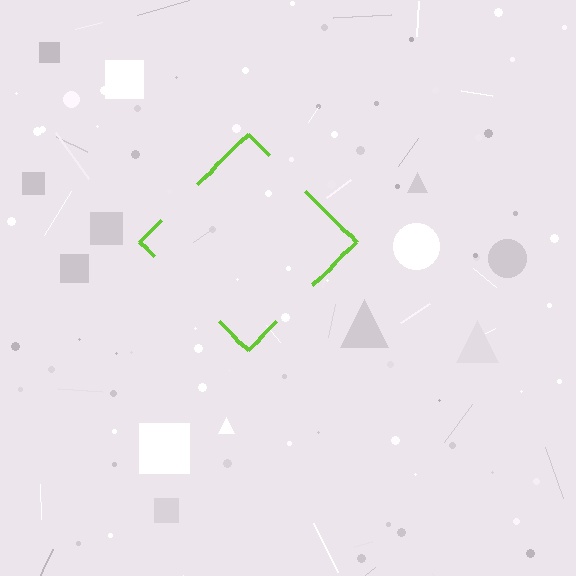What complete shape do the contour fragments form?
The contour fragments form a diamond.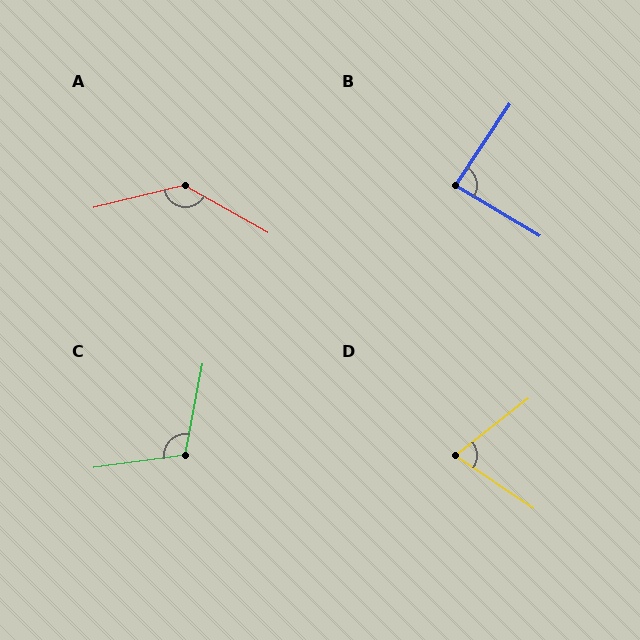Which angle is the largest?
A, at approximately 137 degrees.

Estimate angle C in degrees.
Approximately 109 degrees.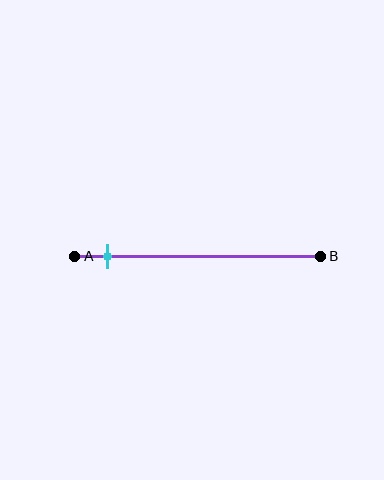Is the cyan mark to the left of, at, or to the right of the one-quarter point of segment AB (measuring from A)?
The cyan mark is to the left of the one-quarter point of segment AB.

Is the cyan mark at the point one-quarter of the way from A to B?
No, the mark is at about 15% from A, not at the 25% one-quarter point.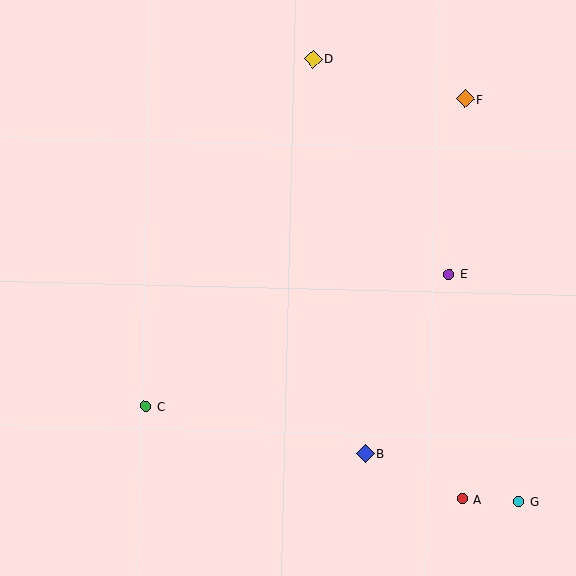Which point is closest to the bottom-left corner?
Point C is closest to the bottom-left corner.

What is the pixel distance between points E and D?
The distance between E and D is 255 pixels.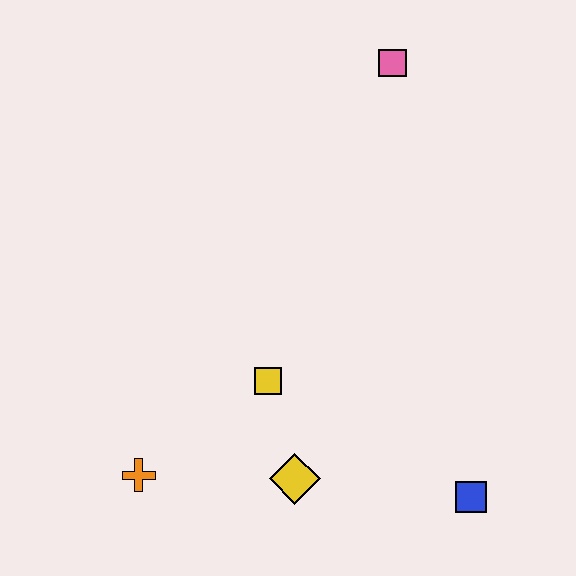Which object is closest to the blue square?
The yellow diamond is closest to the blue square.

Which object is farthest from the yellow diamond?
The pink square is farthest from the yellow diamond.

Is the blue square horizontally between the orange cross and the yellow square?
No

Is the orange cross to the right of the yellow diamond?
No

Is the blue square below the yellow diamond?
Yes